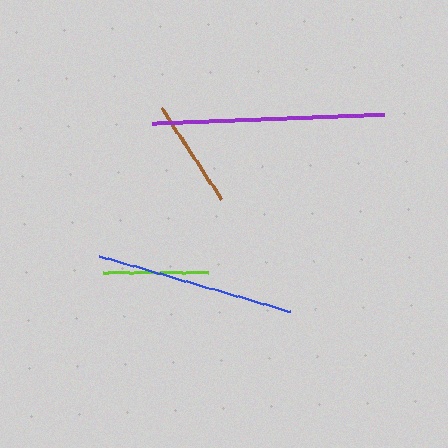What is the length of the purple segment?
The purple segment is approximately 232 pixels long.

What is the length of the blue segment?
The blue segment is approximately 199 pixels long.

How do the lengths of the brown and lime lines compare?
The brown and lime lines are approximately the same length.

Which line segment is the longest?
The purple line is the longest at approximately 232 pixels.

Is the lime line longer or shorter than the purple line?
The purple line is longer than the lime line.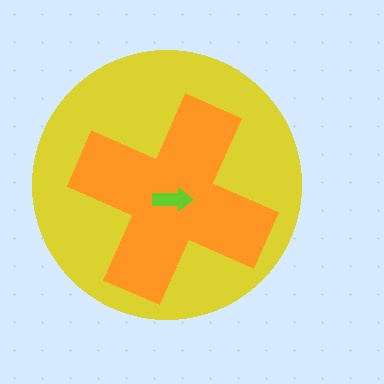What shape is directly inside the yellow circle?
The orange cross.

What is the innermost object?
The lime arrow.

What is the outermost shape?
The yellow circle.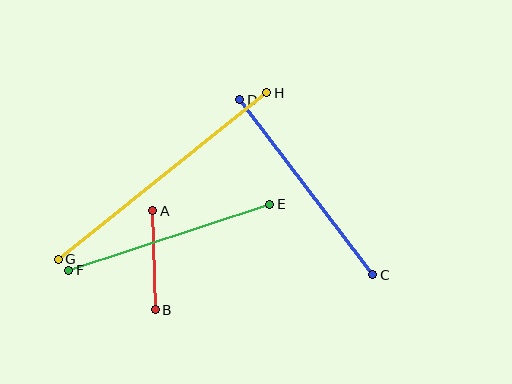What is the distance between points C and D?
The distance is approximately 220 pixels.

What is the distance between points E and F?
The distance is approximately 212 pixels.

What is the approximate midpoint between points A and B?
The midpoint is at approximately (154, 260) pixels.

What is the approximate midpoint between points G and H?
The midpoint is at approximately (163, 176) pixels.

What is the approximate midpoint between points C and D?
The midpoint is at approximately (306, 187) pixels.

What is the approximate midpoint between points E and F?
The midpoint is at approximately (169, 237) pixels.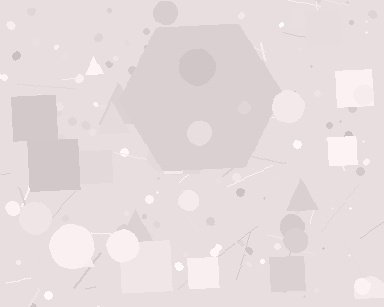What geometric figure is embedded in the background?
A hexagon is embedded in the background.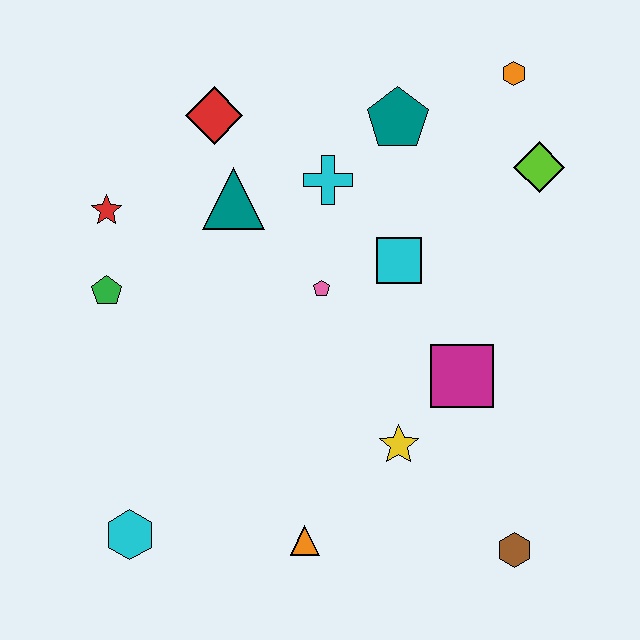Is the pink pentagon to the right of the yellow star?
No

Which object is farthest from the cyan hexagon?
The orange hexagon is farthest from the cyan hexagon.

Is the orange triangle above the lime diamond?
No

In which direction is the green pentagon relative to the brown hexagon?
The green pentagon is to the left of the brown hexagon.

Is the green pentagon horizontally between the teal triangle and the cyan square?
No